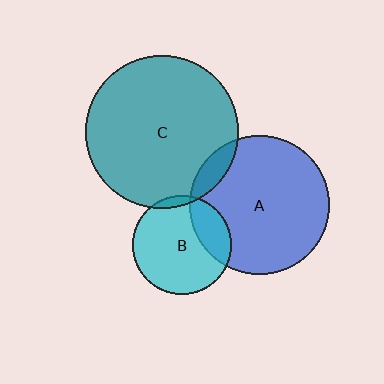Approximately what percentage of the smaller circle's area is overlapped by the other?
Approximately 5%.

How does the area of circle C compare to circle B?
Approximately 2.4 times.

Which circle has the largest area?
Circle C (teal).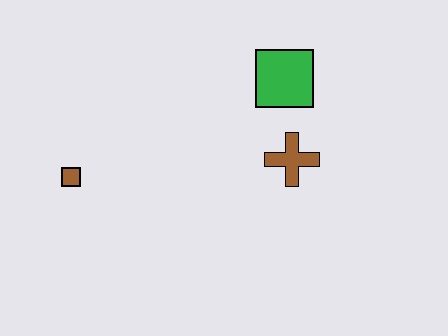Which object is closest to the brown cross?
The green square is closest to the brown cross.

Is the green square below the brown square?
No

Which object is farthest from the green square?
The brown square is farthest from the green square.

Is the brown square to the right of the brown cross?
No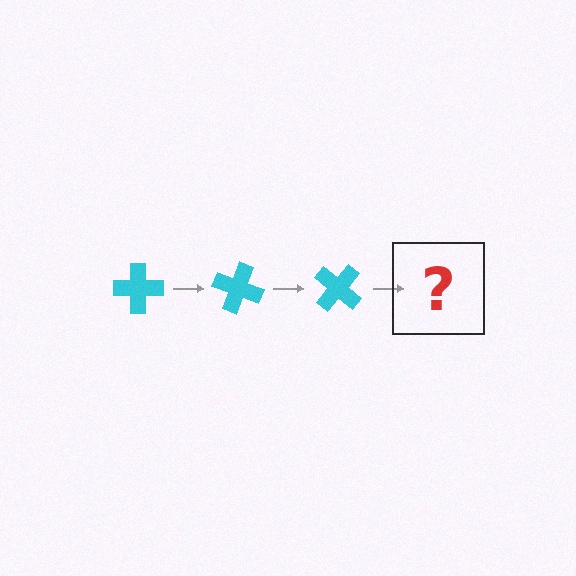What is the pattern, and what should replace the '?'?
The pattern is that the cross rotates 20 degrees each step. The '?' should be a cyan cross rotated 60 degrees.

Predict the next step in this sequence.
The next step is a cyan cross rotated 60 degrees.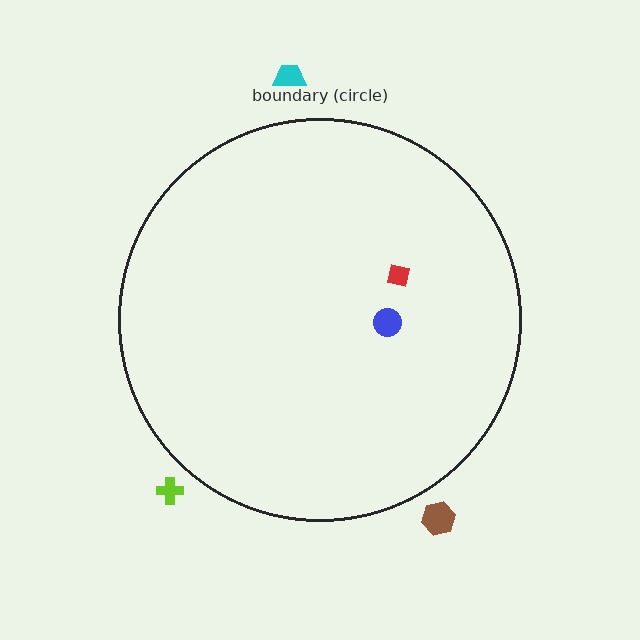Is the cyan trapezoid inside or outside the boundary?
Outside.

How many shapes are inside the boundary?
2 inside, 3 outside.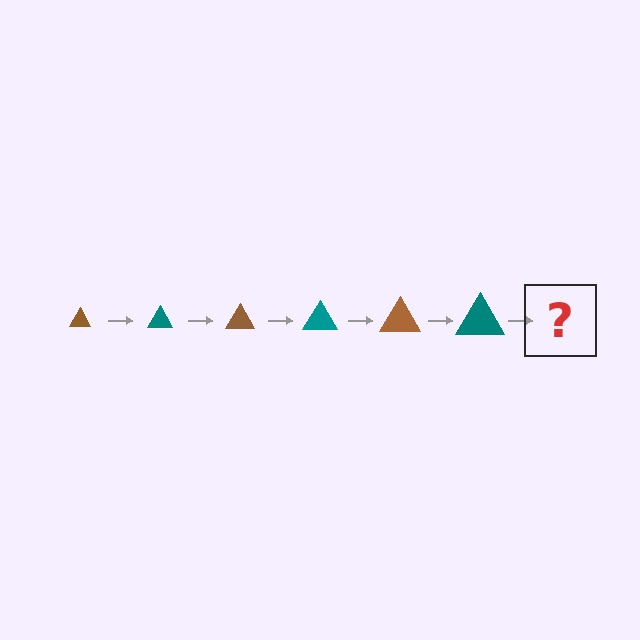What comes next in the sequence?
The next element should be a brown triangle, larger than the previous one.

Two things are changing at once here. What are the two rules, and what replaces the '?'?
The two rules are that the triangle grows larger each step and the color cycles through brown and teal. The '?' should be a brown triangle, larger than the previous one.